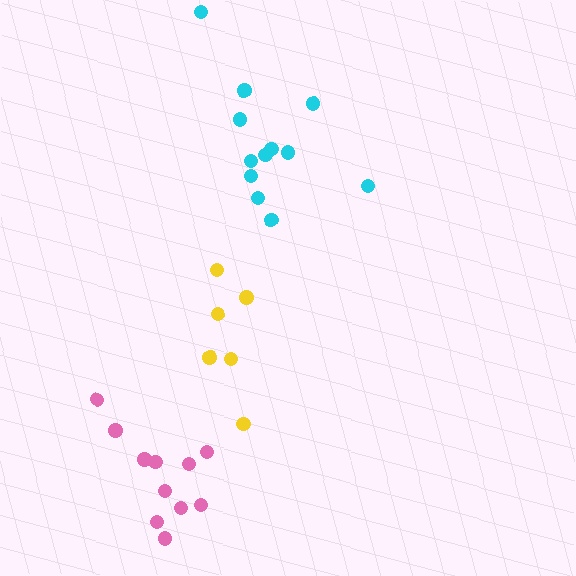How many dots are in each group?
Group 1: 11 dots, Group 2: 6 dots, Group 3: 12 dots (29 total).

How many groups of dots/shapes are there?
There are 3 groups.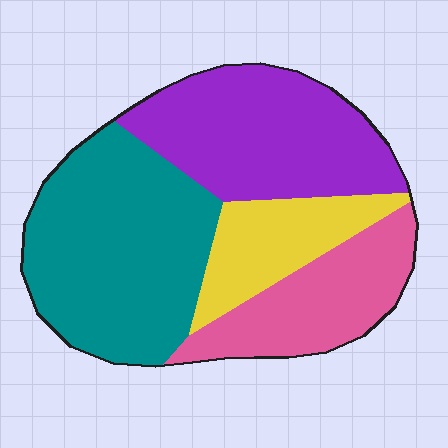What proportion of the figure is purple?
Purple covers 29% of the figure.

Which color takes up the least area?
Yellow, at roughly 15%.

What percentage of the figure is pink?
Pink takes up about one fifth (1/5) of the figure.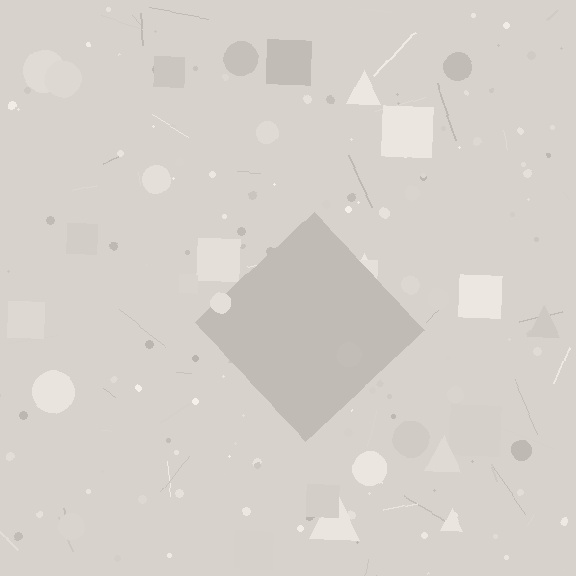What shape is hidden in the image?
A diamond is hidden in the image.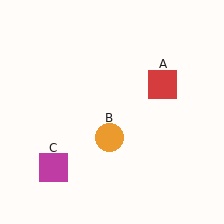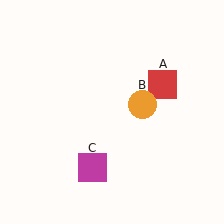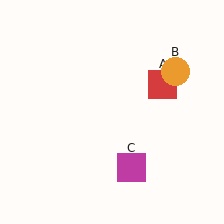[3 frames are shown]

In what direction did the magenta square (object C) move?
The magenta square (object C) moved right.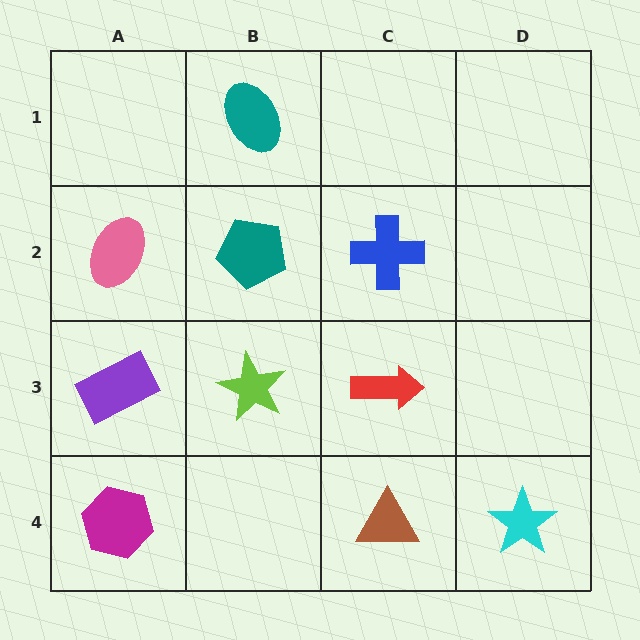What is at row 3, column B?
A lime star.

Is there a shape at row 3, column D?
No, that cell is empty.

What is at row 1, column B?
A teal ellipse.